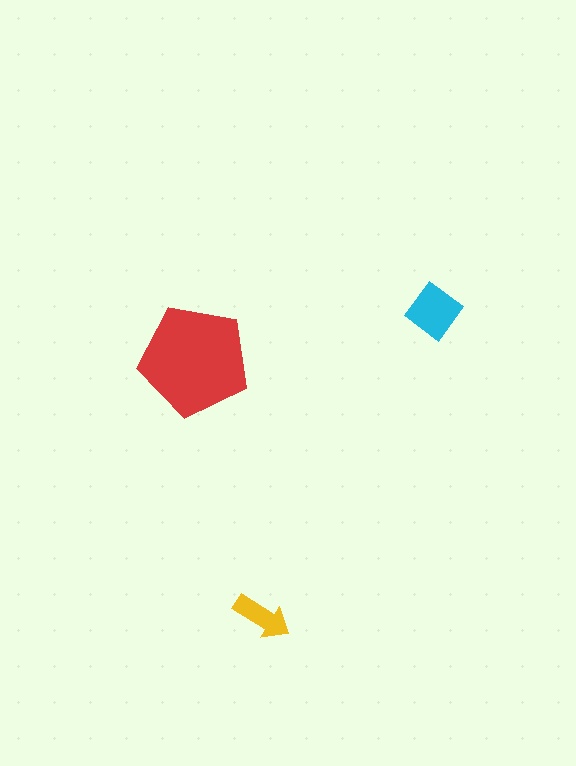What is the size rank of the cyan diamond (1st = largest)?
2nd.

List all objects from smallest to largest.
The yellow arrow, the cyan diamond, the red pentagon.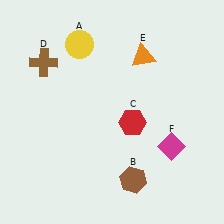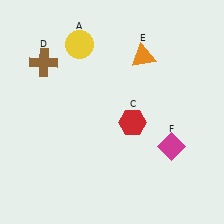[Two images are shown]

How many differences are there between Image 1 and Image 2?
There is 1 difference between the two images.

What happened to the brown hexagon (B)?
The brown hexagon (B) was removed in Image 2. It was in the bottom-right area of Image 1.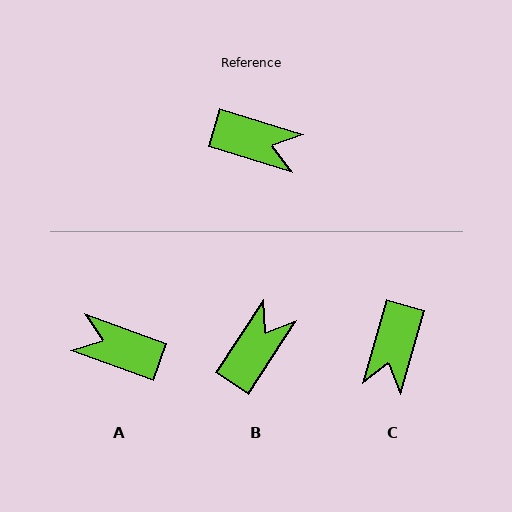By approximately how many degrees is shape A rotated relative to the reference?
Approximately 177 degrees counter-clockwise.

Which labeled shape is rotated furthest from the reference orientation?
A, about 177 degrees away.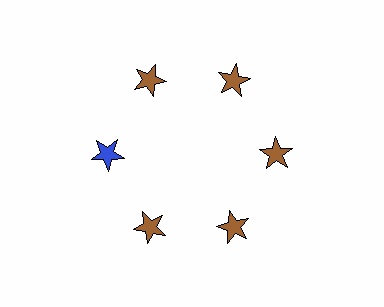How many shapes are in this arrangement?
There are 6 shapes arranged in a ring pattern.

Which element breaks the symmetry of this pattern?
The blue star at roughly the 9 o'clock position breaks the symmetry. All other shapes are brown stars.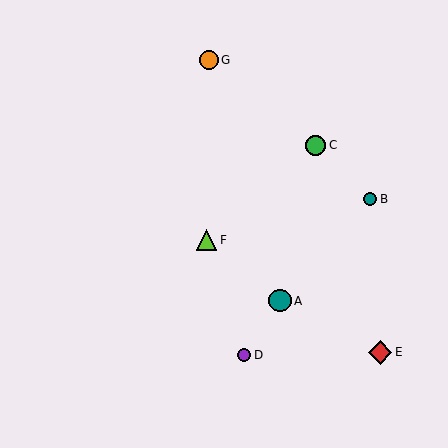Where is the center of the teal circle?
The center of the teal circle is at (370, 199).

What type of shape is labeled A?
Shape A is a teal circle.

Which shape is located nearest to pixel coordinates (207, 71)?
The orange circle (labeled G) at (209, 60) is nearest to that location.